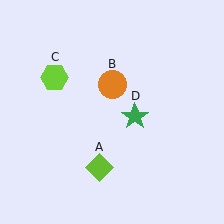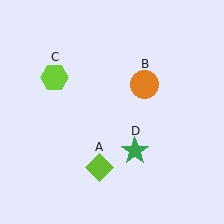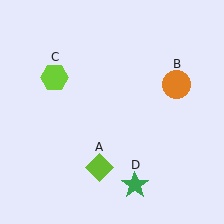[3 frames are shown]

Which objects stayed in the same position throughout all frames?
Lime diamond (object A) and lime hexagon (object C) remained stationary.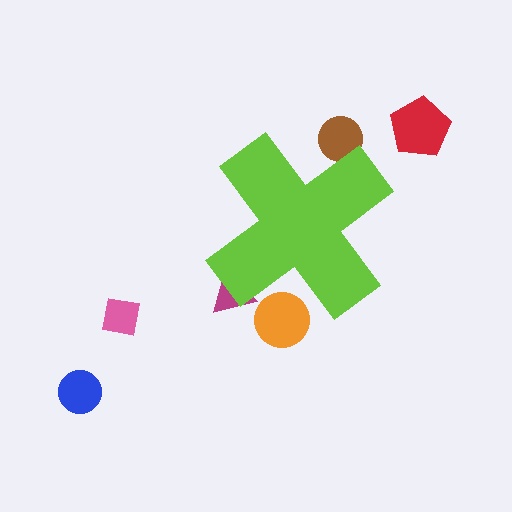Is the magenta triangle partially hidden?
Yes, the magenta triangle is partially hidden behind the lime cross.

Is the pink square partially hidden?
No, the pink square is fully visible.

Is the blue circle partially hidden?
No, the blue circle is fully visible.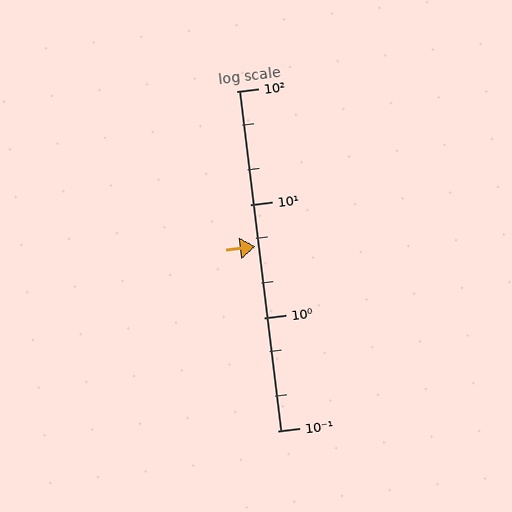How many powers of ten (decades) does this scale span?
The scale spans 3 decades, from 0.1 to 100.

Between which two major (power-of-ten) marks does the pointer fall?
The pointer is between 1 and 10.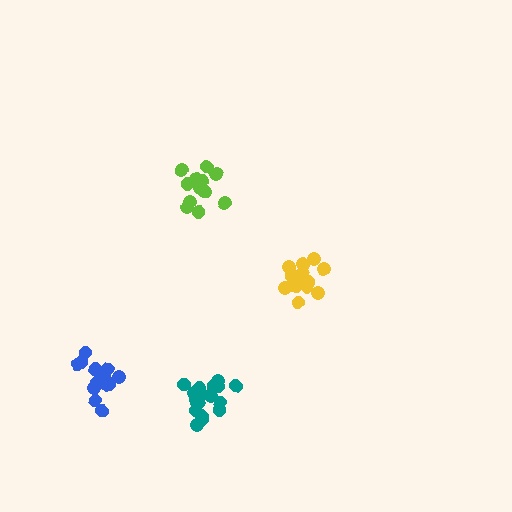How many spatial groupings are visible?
There are 4 spatial groupings.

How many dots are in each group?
Group 1: 19 dots, Group 2: 19 dots, Group 3: 13 dots, Group 4: 13 dots (64 total).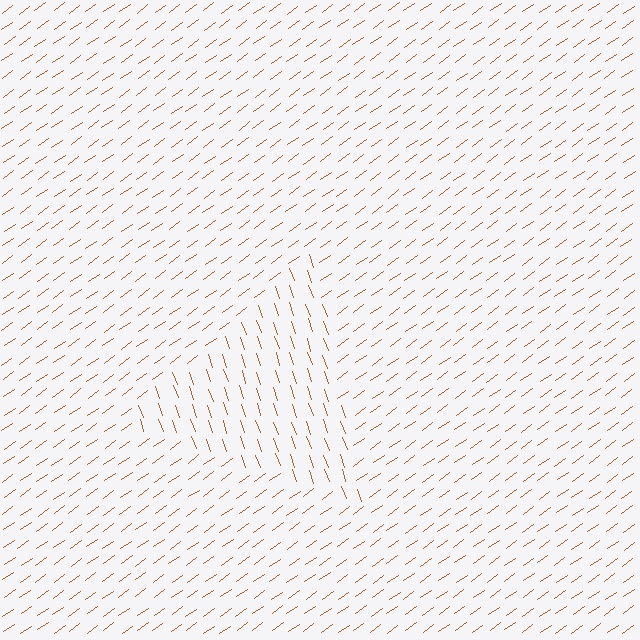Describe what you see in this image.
The image is filled with small brown line segments. A triangle region in the image has lines oriented differently from the surrounding lines, creating a visible texture boundary.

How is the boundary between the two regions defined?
The boundary is defined purely by a change in line orientation (approximately 74 degrees difference). All lines are the same color and thickness.